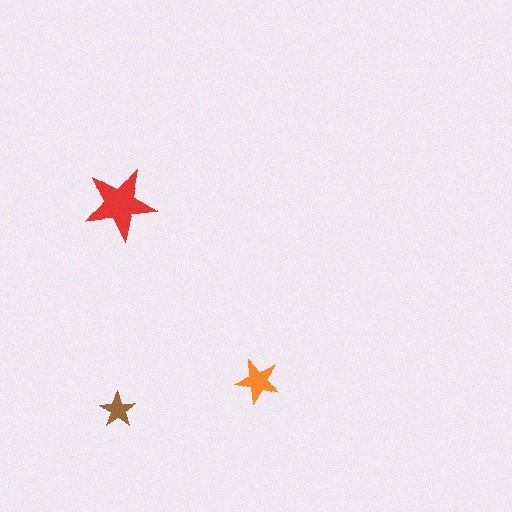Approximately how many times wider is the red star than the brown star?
About 2 times wider.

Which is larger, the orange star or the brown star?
The orange one.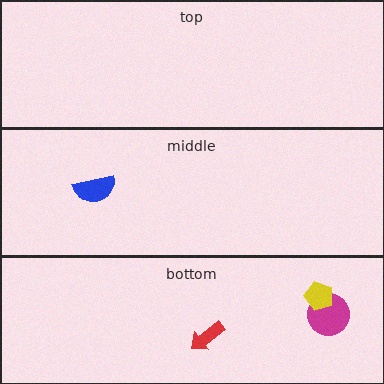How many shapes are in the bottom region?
3.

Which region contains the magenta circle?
The bottom region.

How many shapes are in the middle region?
1.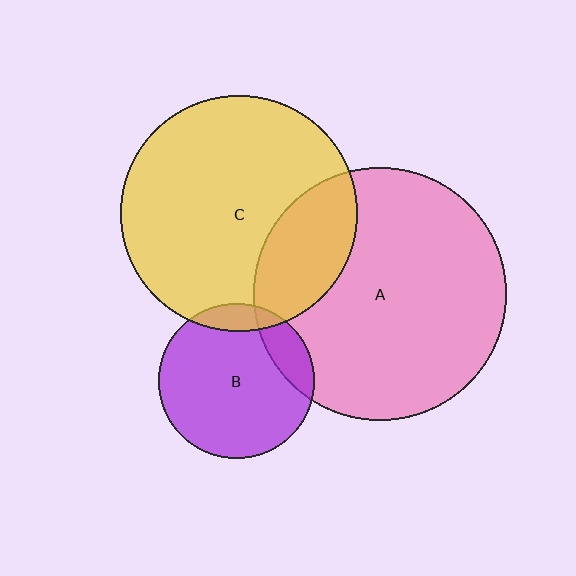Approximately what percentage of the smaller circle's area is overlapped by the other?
Approximately 10%.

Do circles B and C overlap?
Yes.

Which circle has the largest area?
Circle A (pink).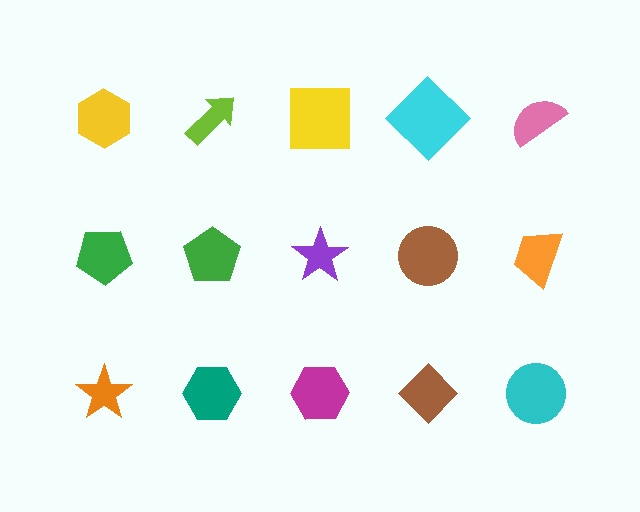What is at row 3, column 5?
A cyan circle.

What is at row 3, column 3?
A magenta hexagon.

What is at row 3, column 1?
An orange star.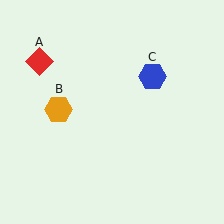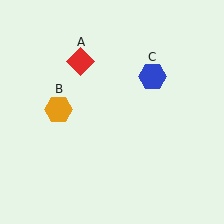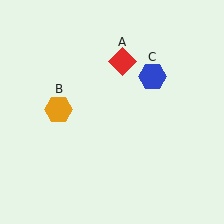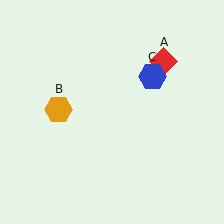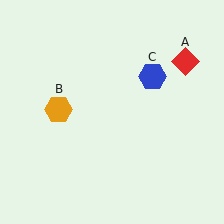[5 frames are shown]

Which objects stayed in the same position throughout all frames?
Orange hexagon (object B) and blue hexagon (object C) remained stationary.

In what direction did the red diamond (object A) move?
The red diamond (object A) moved right.